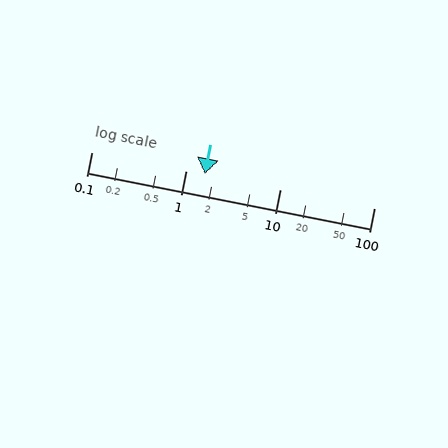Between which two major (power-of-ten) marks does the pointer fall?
The pointer is between 1 and 10.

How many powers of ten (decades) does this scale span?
The scale spans 3 decades, from 0.1 to 100.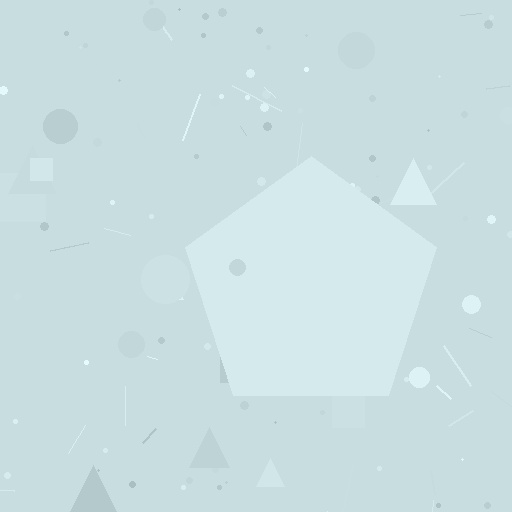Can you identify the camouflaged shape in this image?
The camouflaged shape is a pentagon.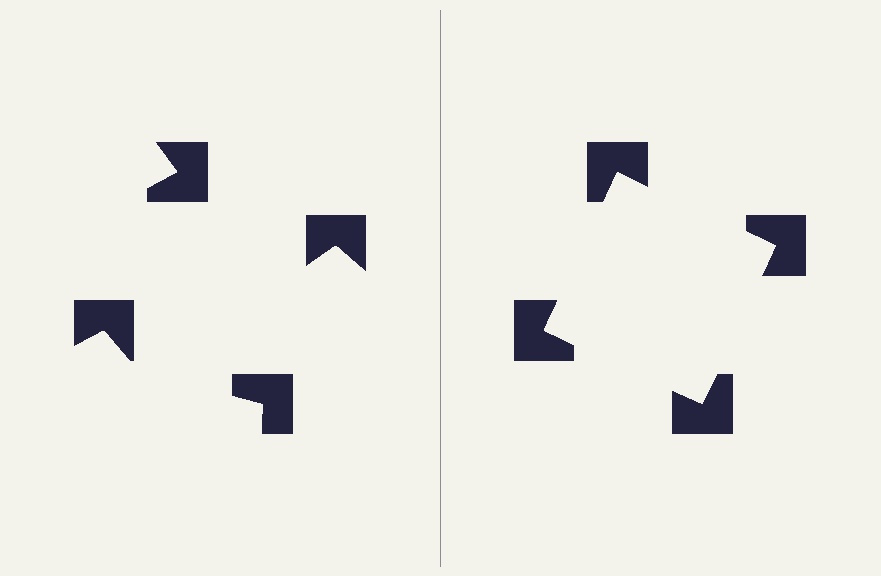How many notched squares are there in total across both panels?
8 — 4 on each side.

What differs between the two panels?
The notched squares are positioned identically on both sides; only the wedge orientations differ. On the right they align to a square; on the left they are misaligned.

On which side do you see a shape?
An illusory square appears on the right side. On the left side the wedge cuts are rotated, so no coherent shape forms.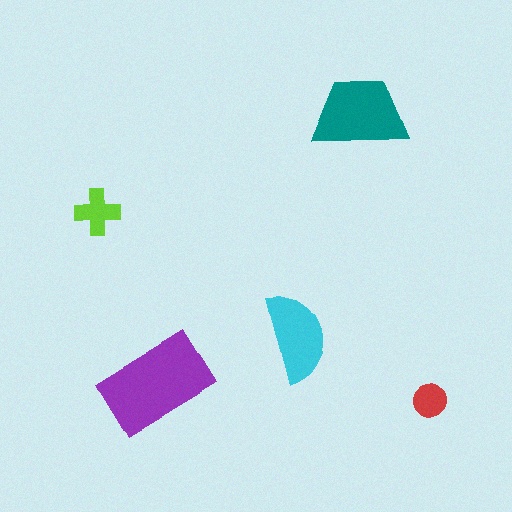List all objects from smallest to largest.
The red circle, the lime cross, the cyan semicircle, the teal trapezoid, the purple rectangle.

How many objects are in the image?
There are 5 objects in the image.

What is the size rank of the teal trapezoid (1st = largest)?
2nd.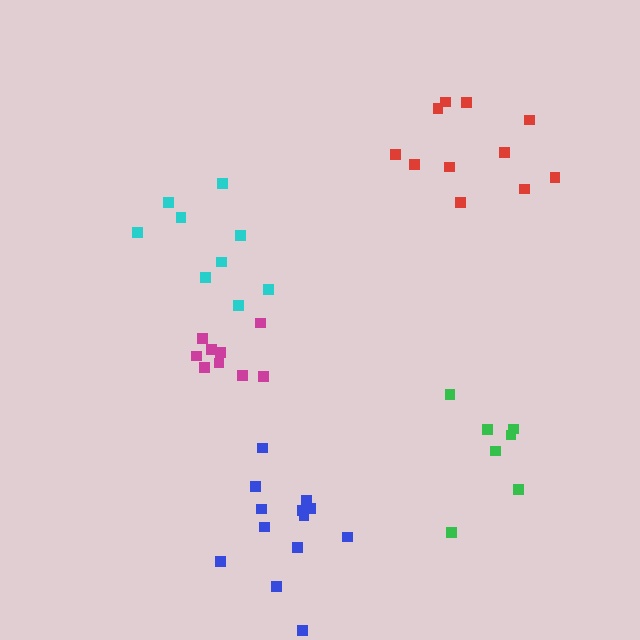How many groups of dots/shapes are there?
There are 5 groups.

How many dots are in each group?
Group 1: 9 dots, Group 2: 11 dots, Group 3: 9 dots, Group 4: 7 dots, Group 5: 13 dots (49 total).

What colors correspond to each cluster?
The clusters are colored: cyan, red, magenta, green, blue.